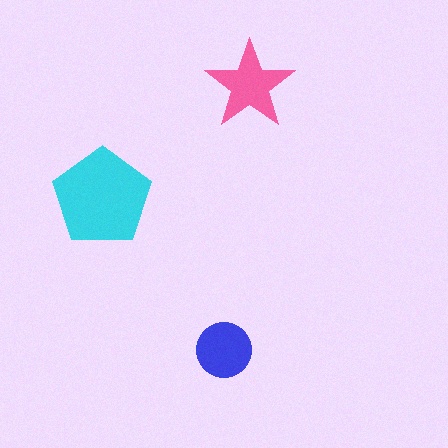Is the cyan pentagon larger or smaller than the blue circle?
Larger.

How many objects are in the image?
There are 3 objects in the image.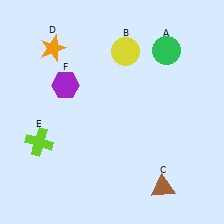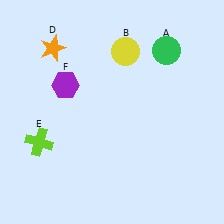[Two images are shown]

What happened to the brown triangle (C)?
The brown triangle (C) was removed in Image 2. It was in the bottom-right area of Image 1.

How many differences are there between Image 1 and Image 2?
There is 1 difference between the two images.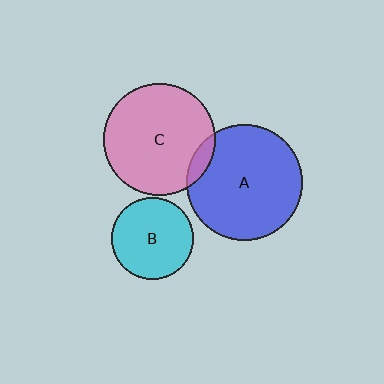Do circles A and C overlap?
Yes.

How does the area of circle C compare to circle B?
Approximately 1.9 times.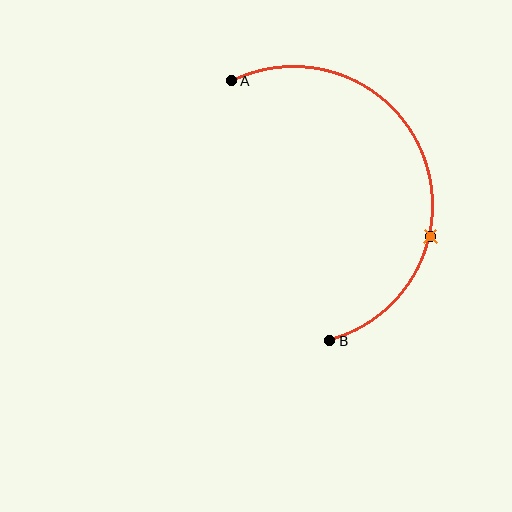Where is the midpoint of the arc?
The arc midpoint is the point on the curve farthest from the straight line joining A and B. It sits to the right of that line.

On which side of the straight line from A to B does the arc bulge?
The arc bulges to the right of the straight line connecting A and B.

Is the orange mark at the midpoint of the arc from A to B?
No. The orange mark lies on the arc but is closer to endpoint B. The arc midpoint would be at the point on the curve equidistant along the arc from both A and B.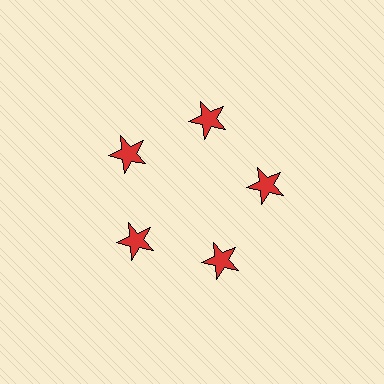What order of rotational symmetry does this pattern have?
This pattern has 5-fold rotational symmetry.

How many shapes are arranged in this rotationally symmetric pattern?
There are 5 shapes, arranged in 5 groups of 1.